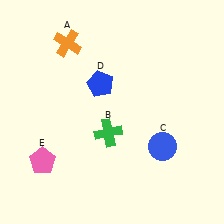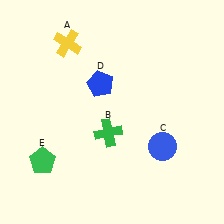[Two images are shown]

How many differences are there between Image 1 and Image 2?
There are 2 differences between the two images.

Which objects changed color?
A changed from orange to yellow. E changed from pink to green.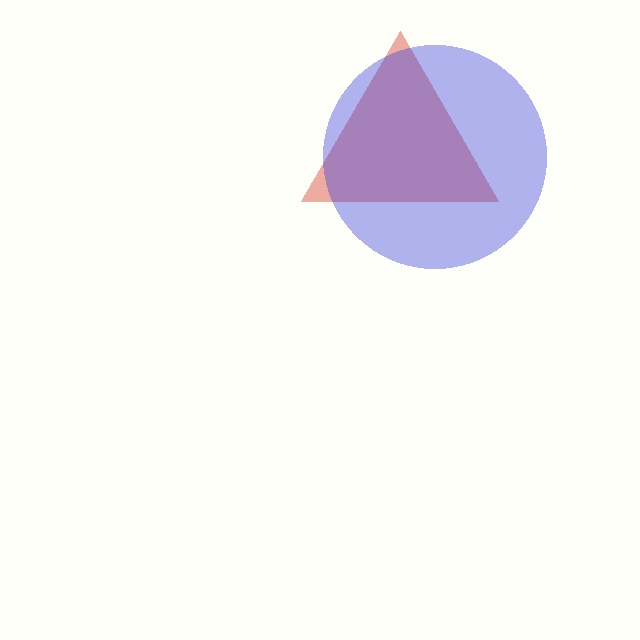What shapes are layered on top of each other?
The layered shapes are: a red triangle, a blue circle.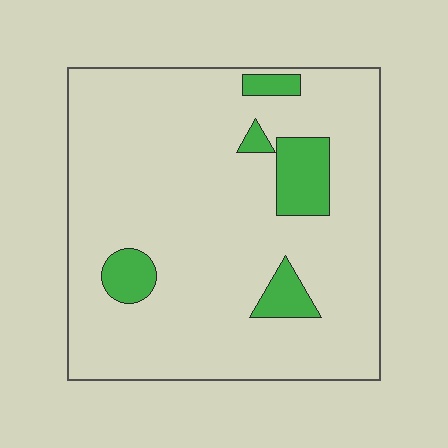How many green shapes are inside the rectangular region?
5.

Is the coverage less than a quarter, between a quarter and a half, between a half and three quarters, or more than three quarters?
Less than a quarter.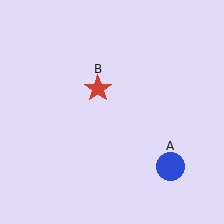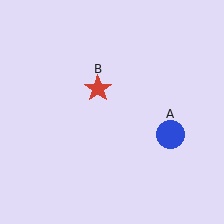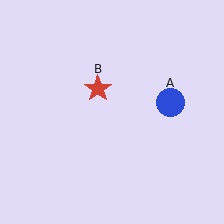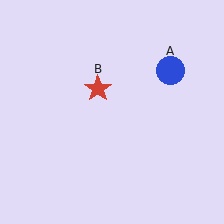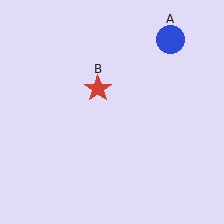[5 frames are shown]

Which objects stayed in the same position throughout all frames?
Red star (object B) remained stationary.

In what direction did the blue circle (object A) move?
The blue circle (object A) moved up.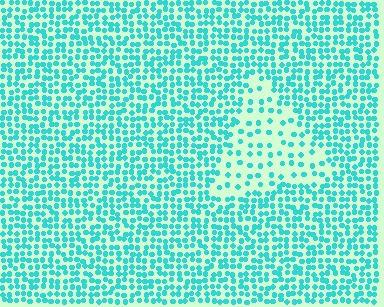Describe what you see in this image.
The image contains small cyan elements arranged at two different densities. A triangle-shaped region is visible where the elements are less densely packed than the surrounding area.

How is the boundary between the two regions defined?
The boundary is defined by a change in element density (approximately 2.5x ratio). All elements are the same color, size, and shape.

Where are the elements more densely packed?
The elements are more densely packed outside the triangle boundary.